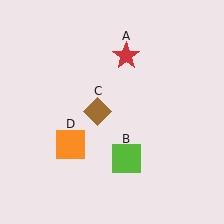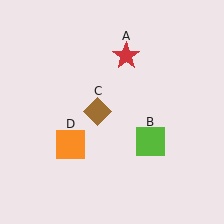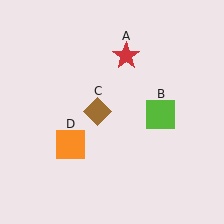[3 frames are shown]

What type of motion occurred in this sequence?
The lime square (object B) rotated counterclockwise around the center of the scene.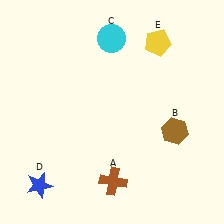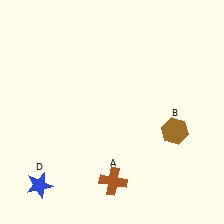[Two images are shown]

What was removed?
The cyan circle (C), the yellow pentagon (E) were removed in Image 2.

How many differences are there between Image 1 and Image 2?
There are 2 differences between the two images.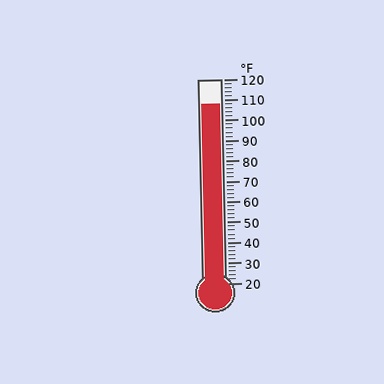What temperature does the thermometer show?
The thermometer shows approximately 108°F.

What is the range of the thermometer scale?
The thermometer scale ranges from 20°F to 120°F.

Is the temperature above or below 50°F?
The temperature is above 50°F.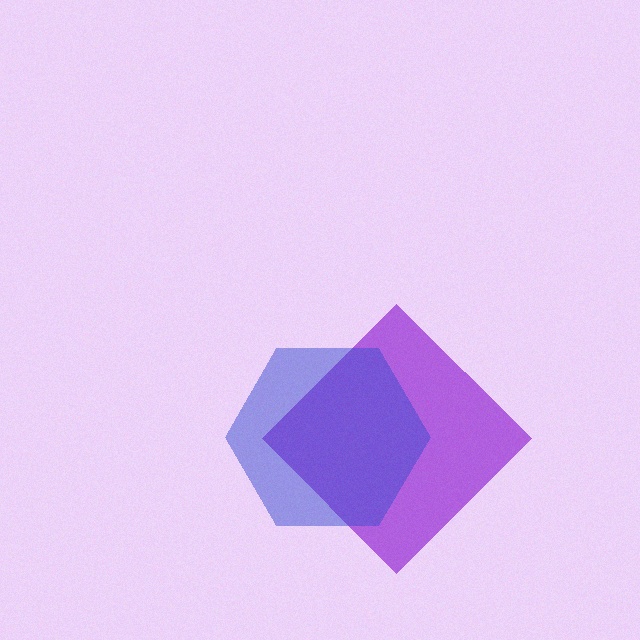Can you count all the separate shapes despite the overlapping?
Yes, there are 2 separate shapes.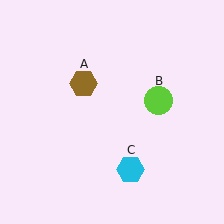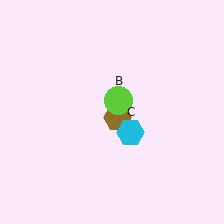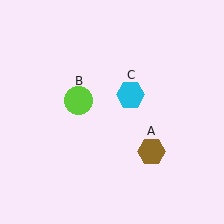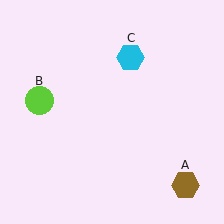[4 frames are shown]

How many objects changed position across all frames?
3 objects changed position: brown hexagon (object A), lime circle (object B), cyan hexagon (object C).